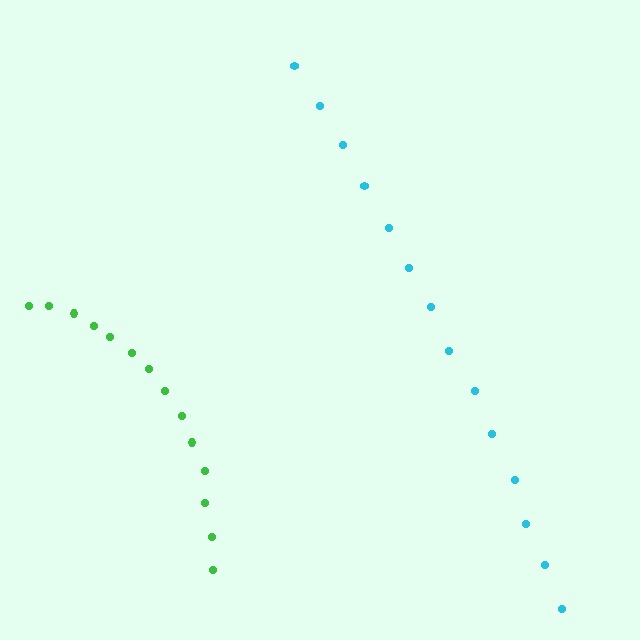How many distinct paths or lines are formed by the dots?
There are 2 distinct paths.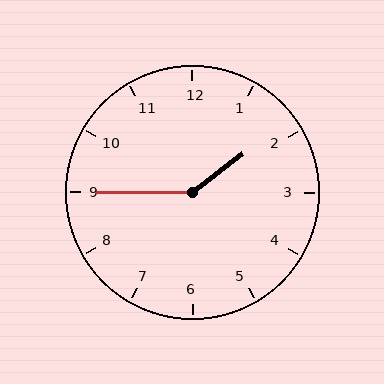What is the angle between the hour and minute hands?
Approximately 142 degrees.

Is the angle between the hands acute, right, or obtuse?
It is obtuse.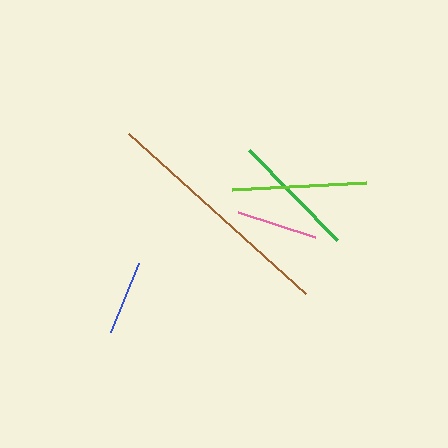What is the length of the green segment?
The green segment is approximately 125 pixels long.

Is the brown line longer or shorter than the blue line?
The brown line is longer than the blue line.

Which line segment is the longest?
The brown line is the longest at approximately 239 pixels.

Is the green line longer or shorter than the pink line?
The green line is longer than the pink line.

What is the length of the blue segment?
The blue segment is approximately 74 pixels long.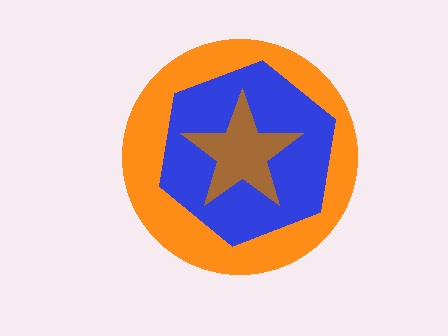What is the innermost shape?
The brown star.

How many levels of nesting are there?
3.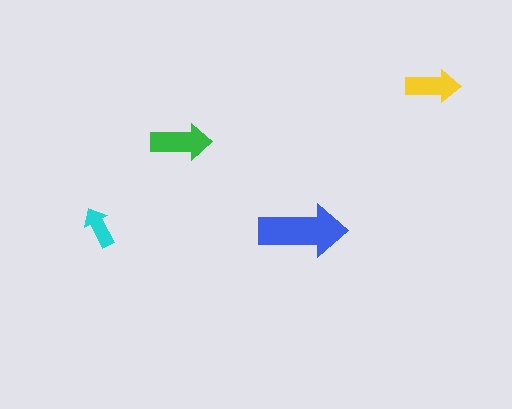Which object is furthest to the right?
The yellow arrow is rightmost.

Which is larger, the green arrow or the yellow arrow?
The green one.